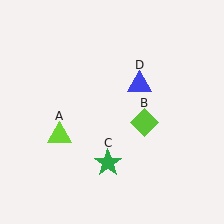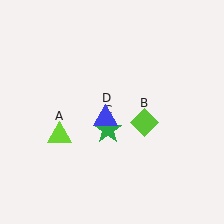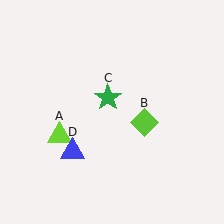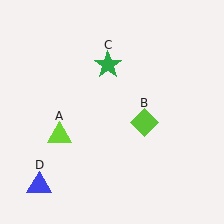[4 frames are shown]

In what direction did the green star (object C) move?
The green star (object C) moved up.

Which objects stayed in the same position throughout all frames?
Lime triangle (object A) and lime diamond (object B) remained stationary.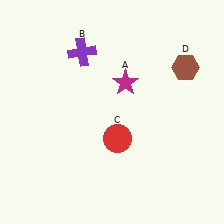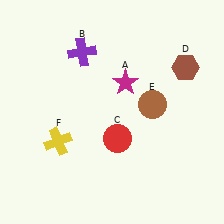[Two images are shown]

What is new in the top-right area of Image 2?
A brown circle (E) was added in the top-right area of Image 2.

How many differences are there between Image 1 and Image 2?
There are 2 differences between the two images.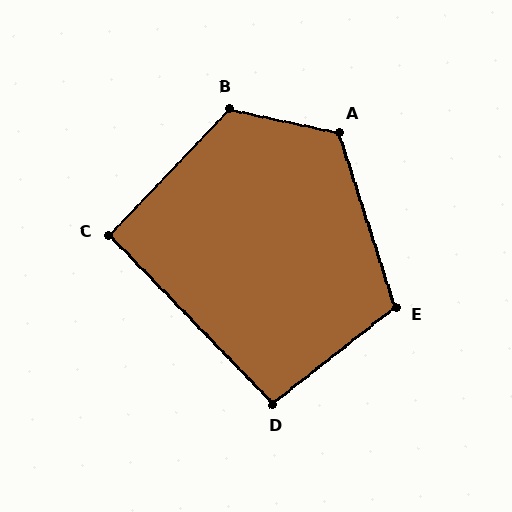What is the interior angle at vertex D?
Approximately 96 degrees (obtuse).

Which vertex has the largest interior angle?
B, at approximately 122 degrees.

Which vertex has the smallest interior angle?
C, at approximately 92 degrees.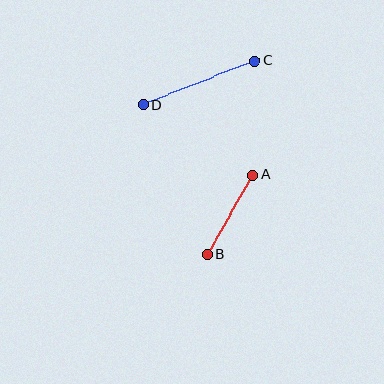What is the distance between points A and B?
The distance is approximately 91 pixels.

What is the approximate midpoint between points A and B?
The midpoint is at approximately (230, 215) pixels.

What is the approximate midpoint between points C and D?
The midpoint is at approximately (199, 83) pixels.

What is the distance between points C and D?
The distance is approximately 120 pixels.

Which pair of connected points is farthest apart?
Points C and D are farthest apart.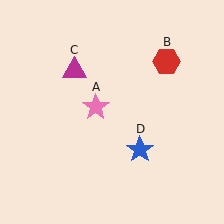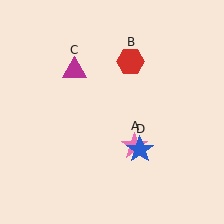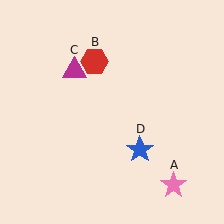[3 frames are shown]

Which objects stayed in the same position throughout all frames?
Magenta triangle (object C) and blue star (object D) remained stationary.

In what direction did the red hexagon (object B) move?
The red hexagon (object B) moved left.